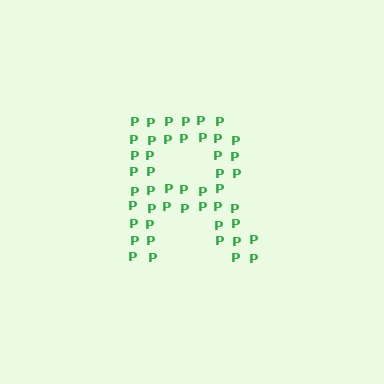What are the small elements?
The small elements are letter P's.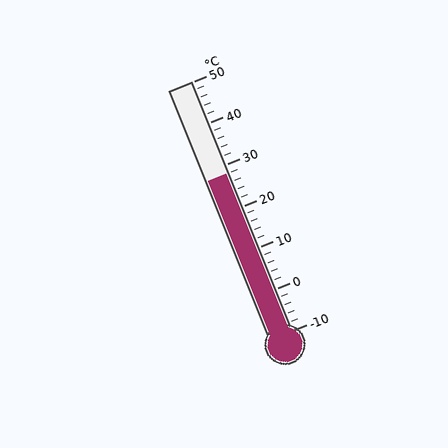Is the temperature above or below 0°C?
The temperature is above 0°C.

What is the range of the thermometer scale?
The thermometer scale ranges from -10°C to 50°C.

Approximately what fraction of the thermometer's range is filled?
The thermometer is filled to approximately 65% of its range.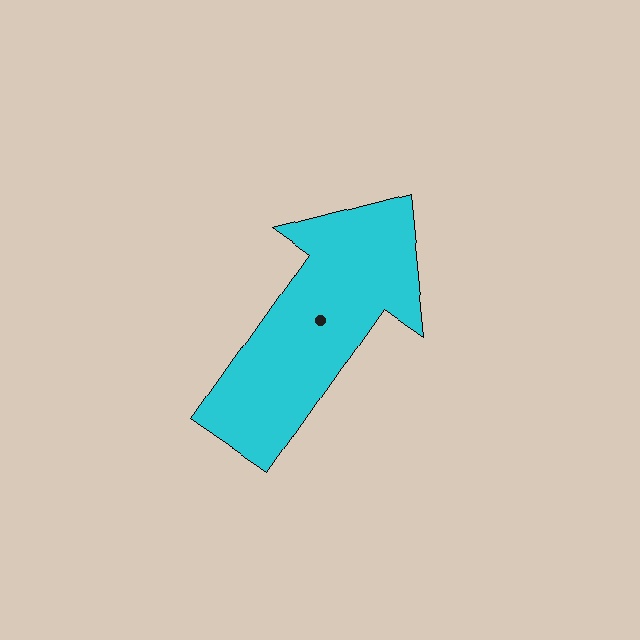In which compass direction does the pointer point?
Northeast.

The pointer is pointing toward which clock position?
Roughly 1 o'clock.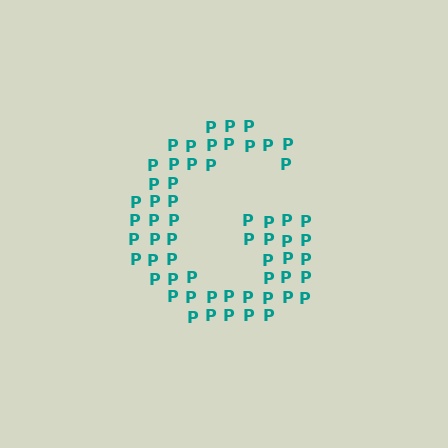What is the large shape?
The large shape is the letter G.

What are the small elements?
The small elements are letter P's.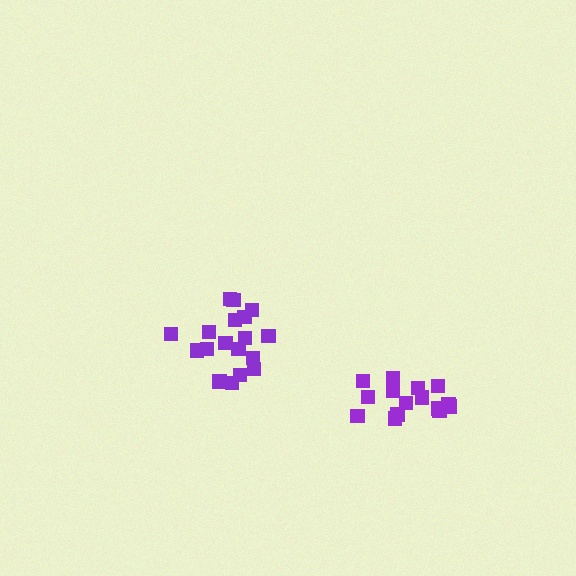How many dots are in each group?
Group 1: 15 dots, Group 2: 18 dots (33 total).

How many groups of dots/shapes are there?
There are 2 groups.